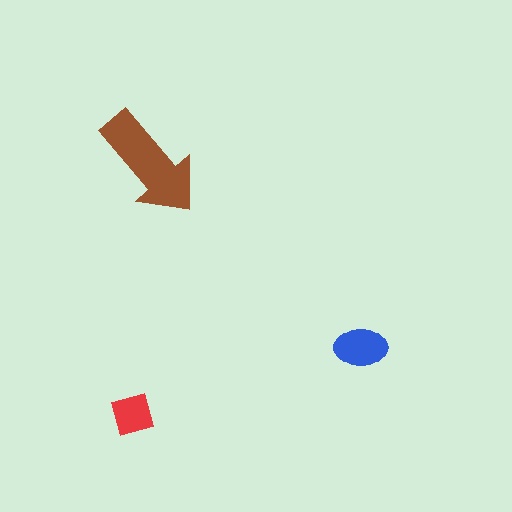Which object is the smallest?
The red square.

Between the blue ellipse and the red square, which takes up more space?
The blue ellipse.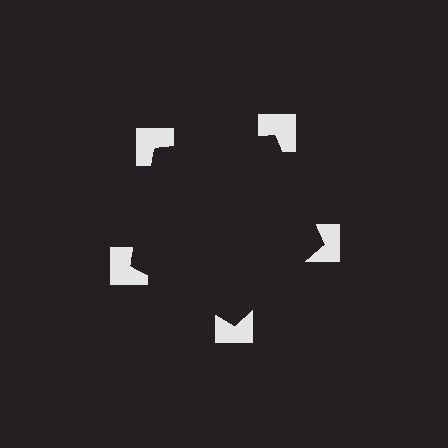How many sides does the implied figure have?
5 sides.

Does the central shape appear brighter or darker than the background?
It typically appears slightly darker than the background, even though no actual brightness change is drawn.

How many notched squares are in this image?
There are 5 — one at each vertex of the illusory pentagon.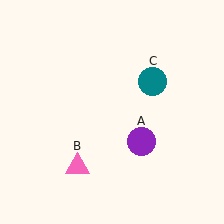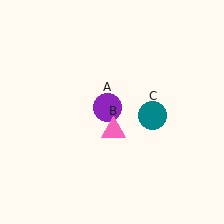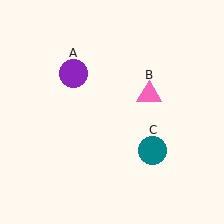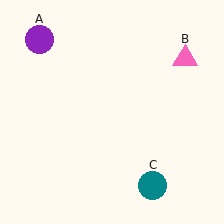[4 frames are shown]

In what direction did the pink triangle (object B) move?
The pink triangle (object B) moved up and to the right.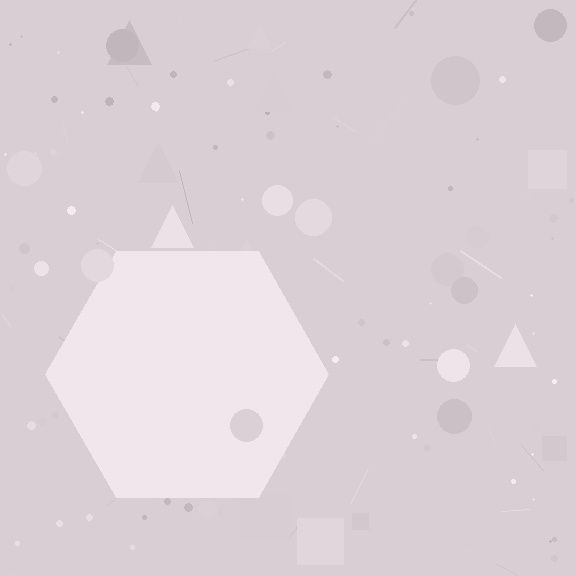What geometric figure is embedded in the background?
A hexagon is embedded in the background.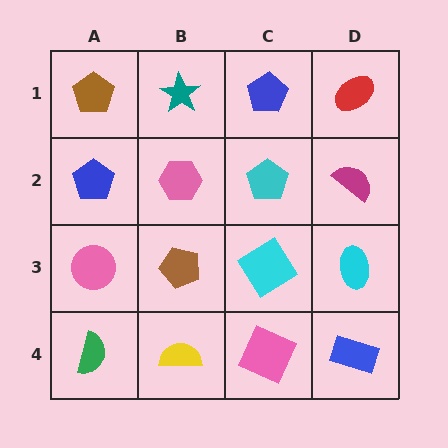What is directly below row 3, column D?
A blue rectangle.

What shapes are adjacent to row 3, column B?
A pink hexagon (row 2, column B), a yellow semicircle (row 4, column B), a pink circle (row 3, column A), a cyan diamond (row 3, column C).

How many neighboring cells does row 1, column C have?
3.